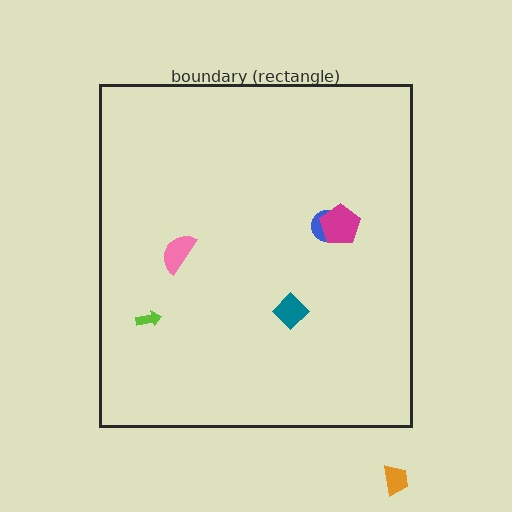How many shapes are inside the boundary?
5 inside, 1 outside.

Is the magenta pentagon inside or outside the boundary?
Inside.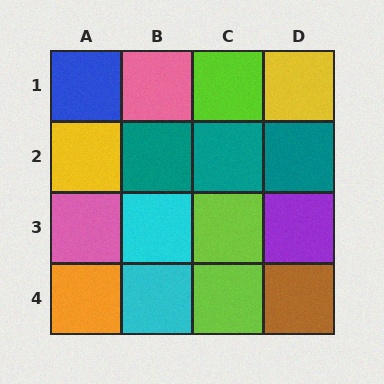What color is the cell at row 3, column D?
Purple.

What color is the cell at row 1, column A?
Blue.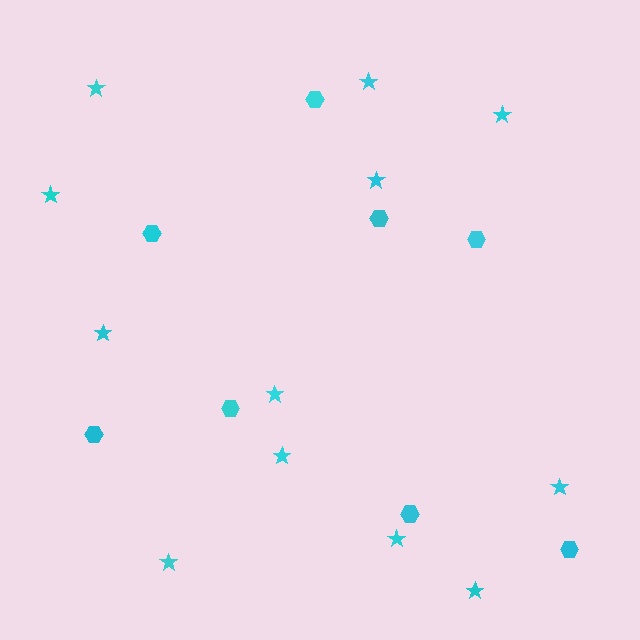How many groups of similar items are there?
There are 2 groups: one group of stars (12) and one group of hexagons (8).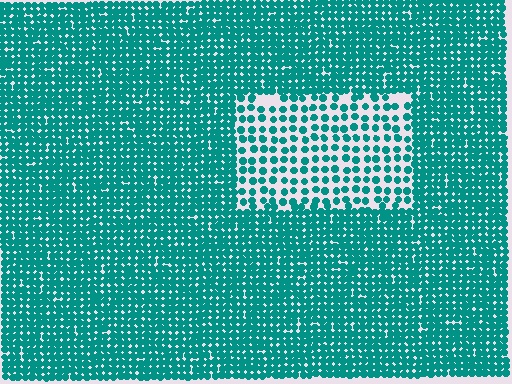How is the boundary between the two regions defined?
The boundary is defined by a change in element density (approximately 2.3x ratio). All elements are the same color, size, and shape.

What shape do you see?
I see a rectangle.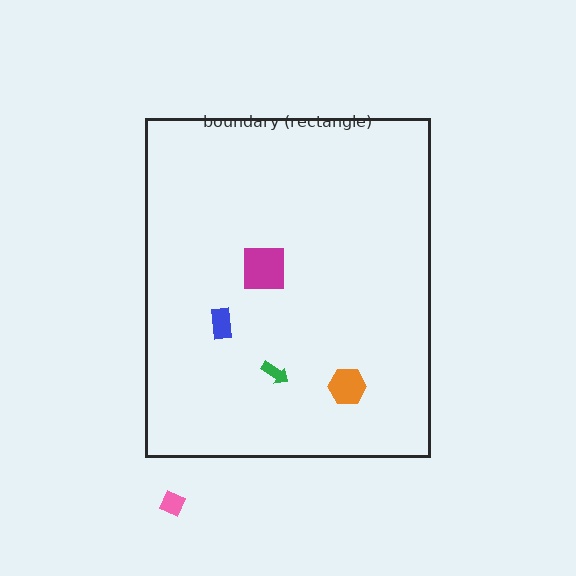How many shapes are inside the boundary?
4 inside, 1 outside.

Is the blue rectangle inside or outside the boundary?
Inside.